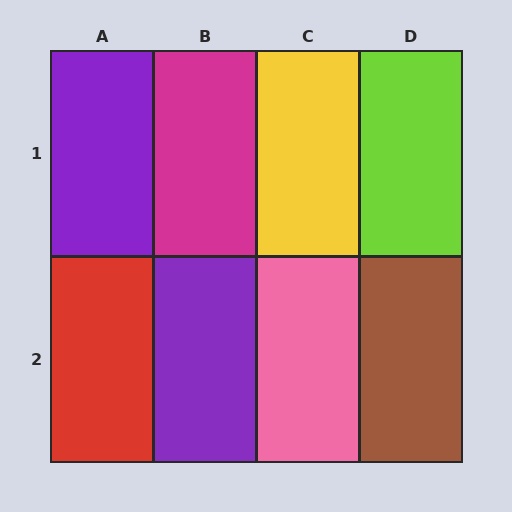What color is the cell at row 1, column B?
Magenta.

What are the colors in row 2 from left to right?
Red, purple, pink, brown.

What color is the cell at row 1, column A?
Purple.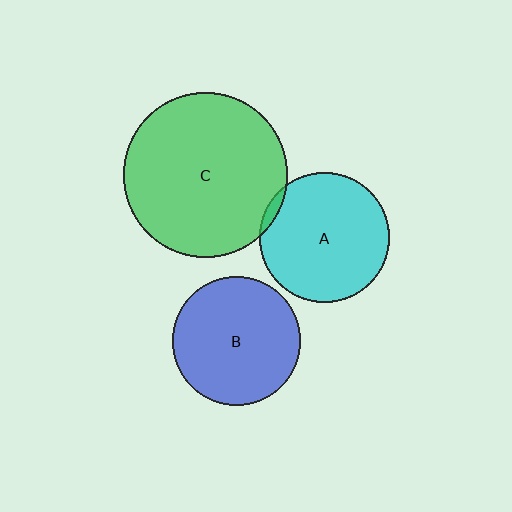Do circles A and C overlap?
Yes.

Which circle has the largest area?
Circle C (green).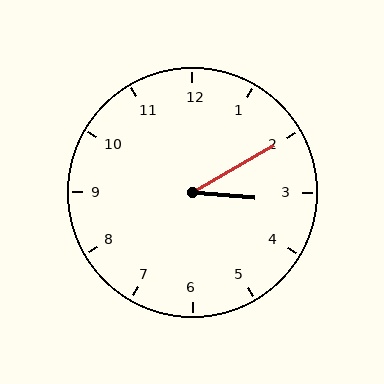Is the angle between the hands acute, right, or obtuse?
It is acute.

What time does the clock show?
3:10.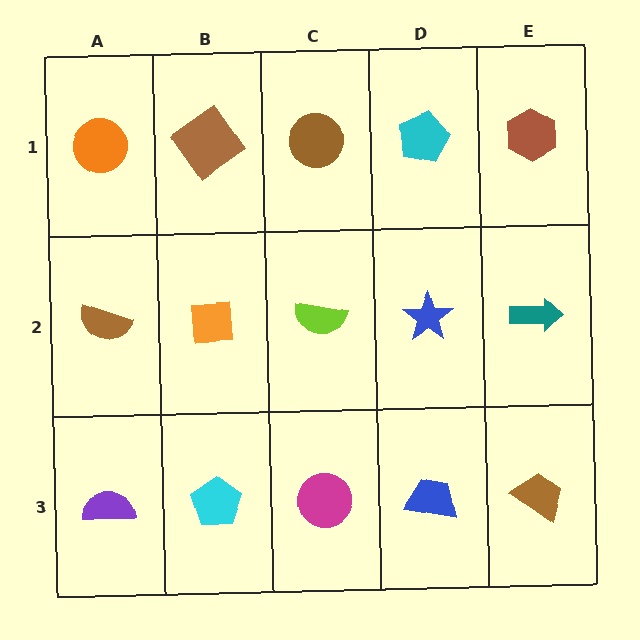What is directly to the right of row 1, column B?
A brown circle.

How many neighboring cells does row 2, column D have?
4.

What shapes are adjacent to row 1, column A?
A brown semicircle (row 2, column A), a brown diamond (row 1, column B).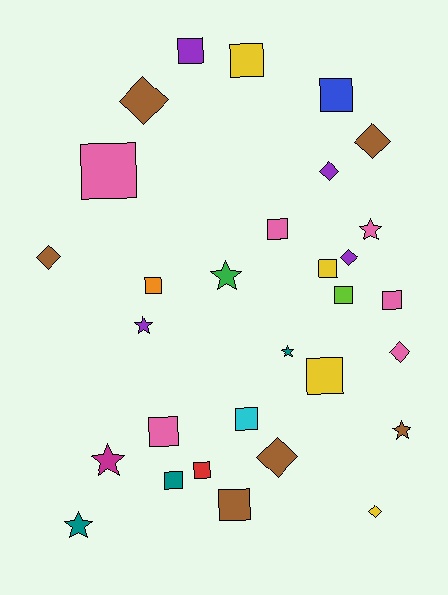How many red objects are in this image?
There is 1 red object.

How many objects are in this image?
There are 30 objects.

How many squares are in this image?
There are 15 squares.